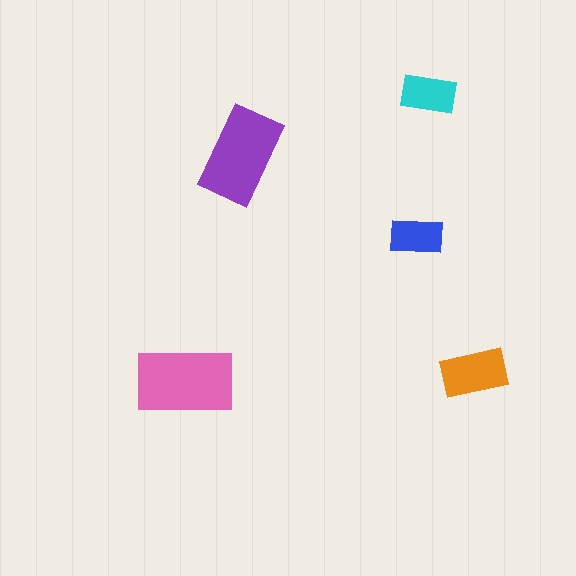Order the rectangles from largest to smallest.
the pink one, the purple one, the orange one, the cyan one, the blue one.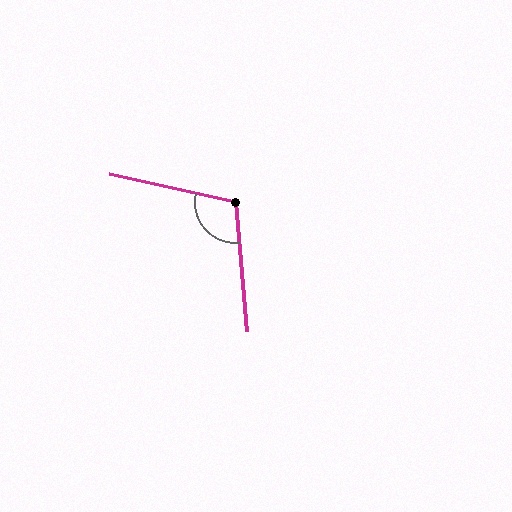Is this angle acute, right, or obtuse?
It is obtuse.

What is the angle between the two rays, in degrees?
Approximately 108 degrees.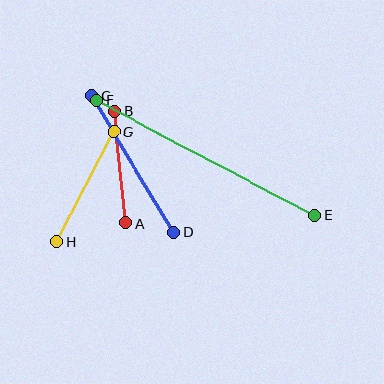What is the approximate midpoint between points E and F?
The midpoint is at approximately (205, 158) pixels.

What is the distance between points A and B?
The distance is approximately 112 pixels.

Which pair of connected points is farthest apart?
Points E and F are farthest apart.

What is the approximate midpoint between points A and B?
The midpoint is at approximately (120, 167) pixels.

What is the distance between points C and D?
The distance is approximately 159 pixels.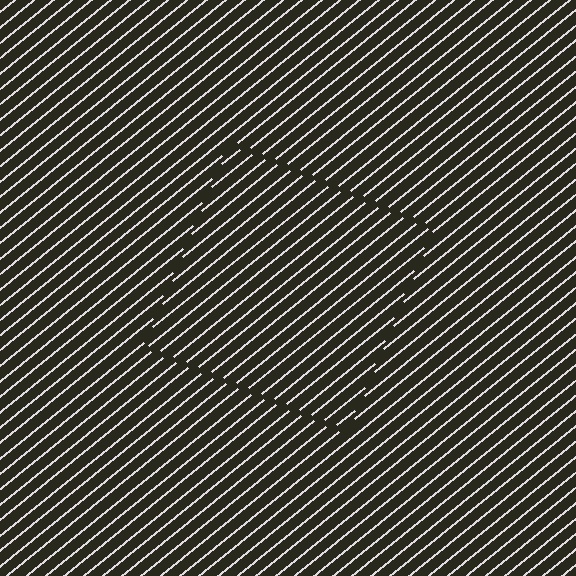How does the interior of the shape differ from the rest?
The interior of the shape contains the same grating, shifted by half a period — the contour is defined by the phase discontinuity where line-ends from the inner and outer gratings abut.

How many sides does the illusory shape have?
4 sides — the line-ends trace a square.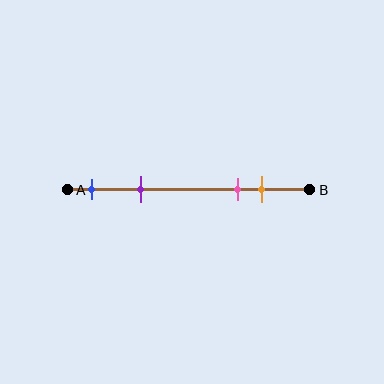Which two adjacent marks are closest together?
The pink and orange marks are the closest adjacent pair.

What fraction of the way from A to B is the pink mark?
The pink mark is approximately 70% (0.7) of the way from A to B.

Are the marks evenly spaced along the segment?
No, the marks are not evenly spaced.